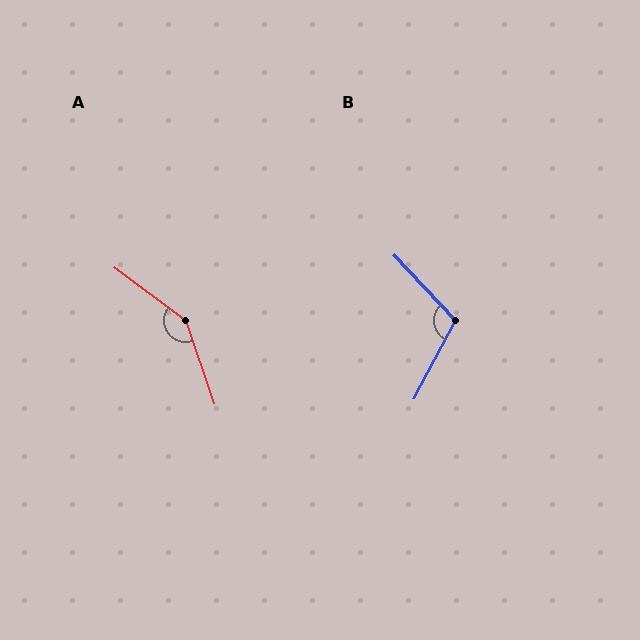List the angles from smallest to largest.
B (109°), A (145°).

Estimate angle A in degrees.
Approximately 145 degrees.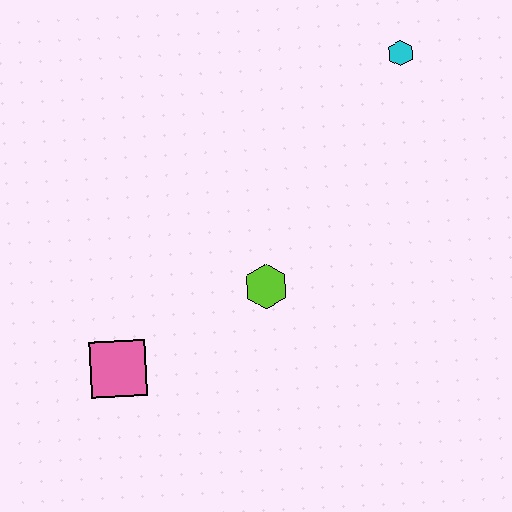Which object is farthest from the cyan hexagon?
The pink square is farthest from the cyan hexagon.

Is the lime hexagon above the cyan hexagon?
No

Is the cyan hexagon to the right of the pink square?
Yes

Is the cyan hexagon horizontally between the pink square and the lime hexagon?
No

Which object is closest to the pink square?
The lime hexagon is closest to the pink square.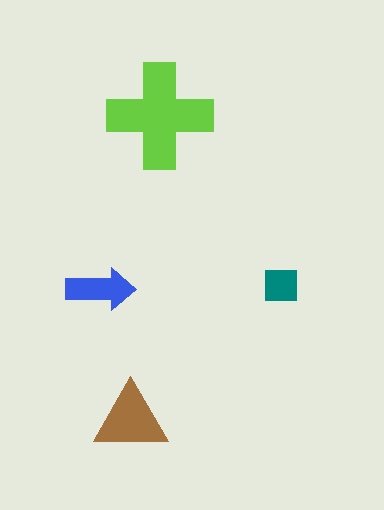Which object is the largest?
The lime cross.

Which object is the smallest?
The teal square.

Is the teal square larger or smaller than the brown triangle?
Smaller.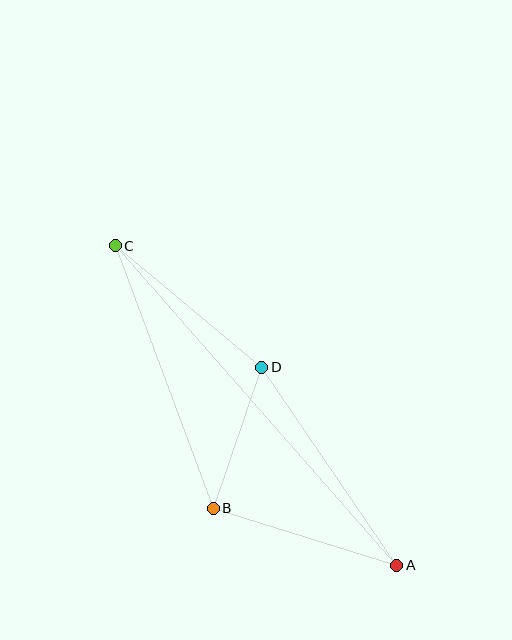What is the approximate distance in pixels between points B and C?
The distance between B and C is approximately 280 pixels.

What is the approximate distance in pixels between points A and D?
The distance between A and D is approximately 240 pixels.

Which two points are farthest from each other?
Points A and C are farthest from each other.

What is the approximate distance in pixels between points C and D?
The distance between C and D is approximately 190 pixels.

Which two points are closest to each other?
Points B and D are closest to each other.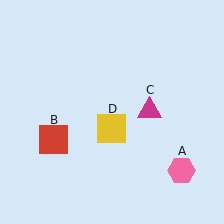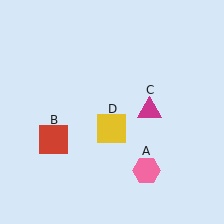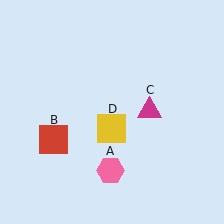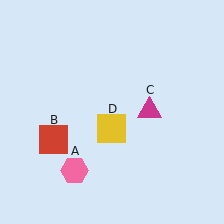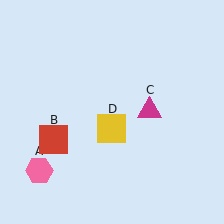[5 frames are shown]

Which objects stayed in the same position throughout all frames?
Red square (object B) and magenta triangle (object C) and yellow square (object D) remained stationary.